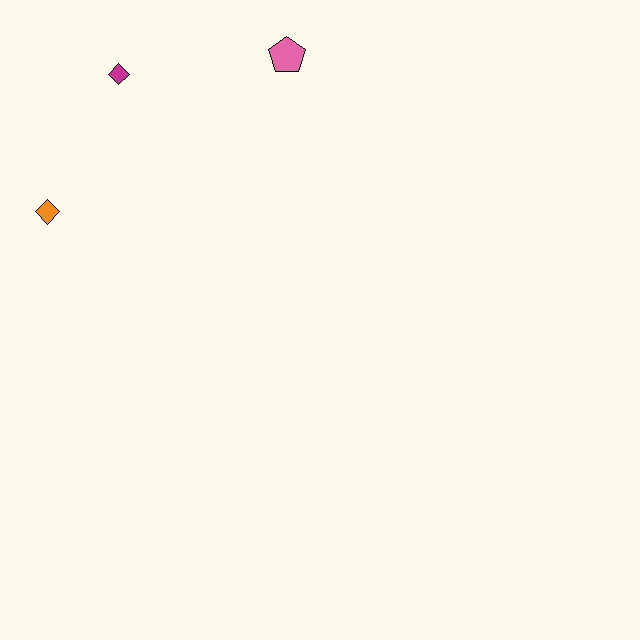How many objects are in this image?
There are 3 objects.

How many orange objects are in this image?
There is 1 orange object.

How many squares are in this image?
There are no squares.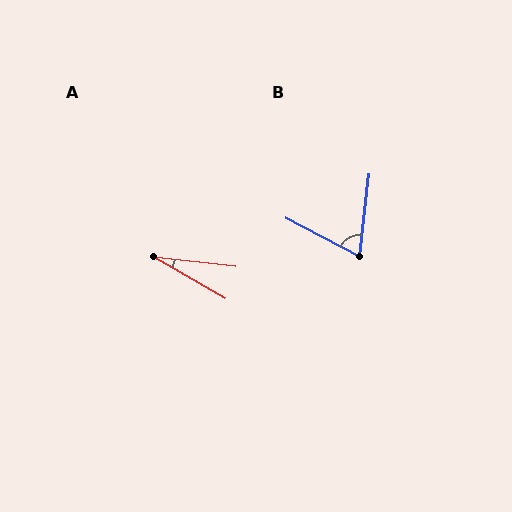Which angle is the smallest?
A, at approximately 23 degrees.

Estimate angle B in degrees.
Approximately 69 degrees.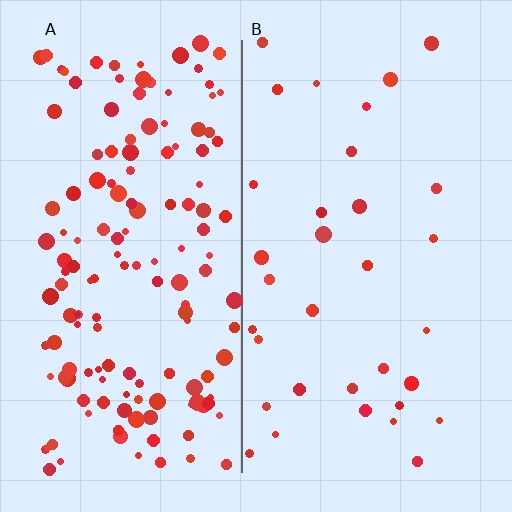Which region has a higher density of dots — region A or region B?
A (the left).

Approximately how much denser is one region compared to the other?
Approximately 4.6× — region A over region B.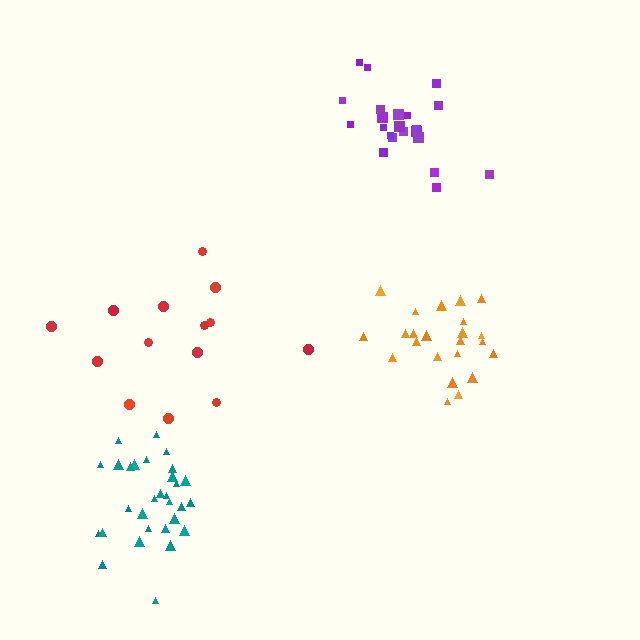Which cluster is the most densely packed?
Orange.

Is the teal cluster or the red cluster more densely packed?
Teal.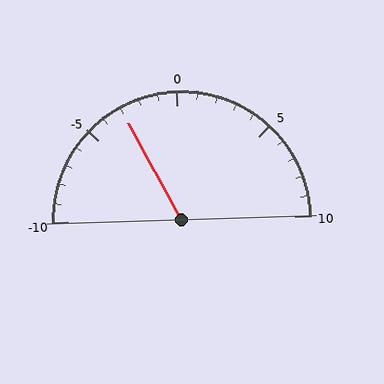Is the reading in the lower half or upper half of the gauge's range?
The reading is in the lower half of the range (-10 to 10).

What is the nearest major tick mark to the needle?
The nearest major tick mark is -5.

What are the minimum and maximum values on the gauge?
The gauge ranges from -10 to 10.